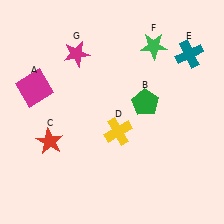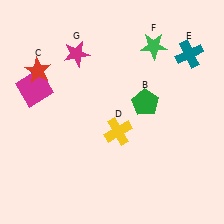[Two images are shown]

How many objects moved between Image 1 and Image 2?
1 object moved between the two images.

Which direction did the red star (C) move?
The red star (C) moved up.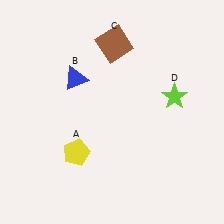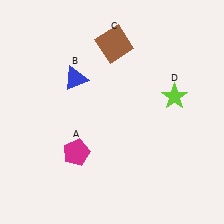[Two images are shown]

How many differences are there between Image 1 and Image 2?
There is 1 difference between the two images.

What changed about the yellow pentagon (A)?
In Image 1, A is yellow. In Image 2, it changed to magenta.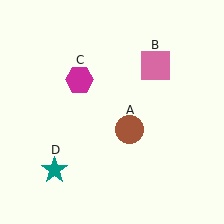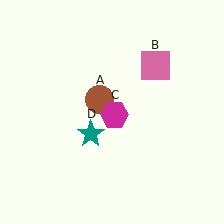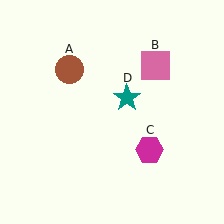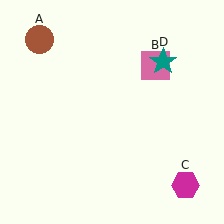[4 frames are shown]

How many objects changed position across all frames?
3 objects changed position: brown circle (object A), magenta hexagon (object C), teal star (object D).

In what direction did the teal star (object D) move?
The teal star (object D) moved up and to the right.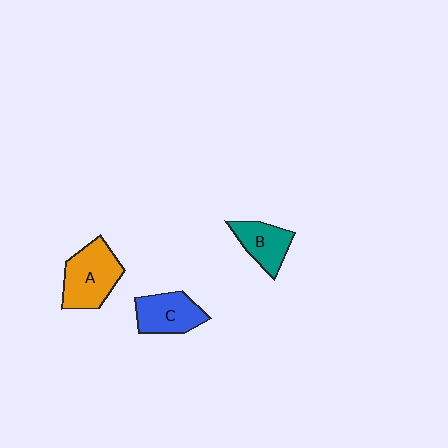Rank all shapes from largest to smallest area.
From largest to smallest: A (orange), C (blue), B (teal).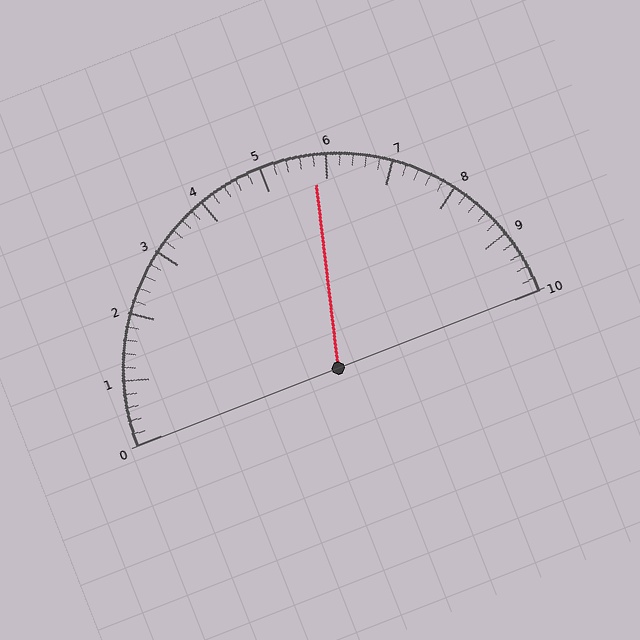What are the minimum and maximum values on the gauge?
The gauge ranges from 0 to 10.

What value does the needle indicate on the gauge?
The needle indicates approximately 5.8.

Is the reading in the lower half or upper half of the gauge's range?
The reading is in the upper half of the range (0 to 10).